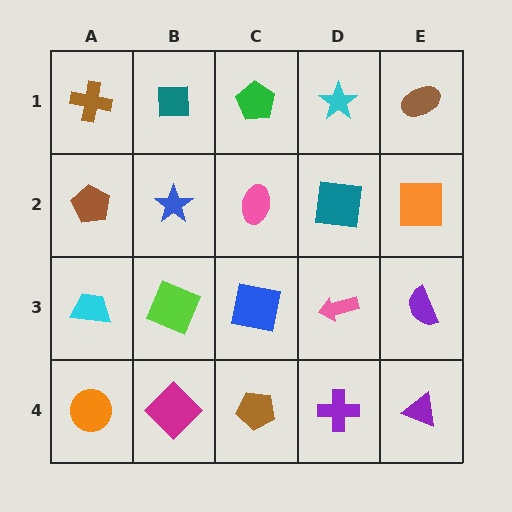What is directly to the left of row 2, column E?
A teal square.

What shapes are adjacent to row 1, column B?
A blue star (row 2, column B), a brown cross (row 1, column A), a green pentagon (row 1, column C).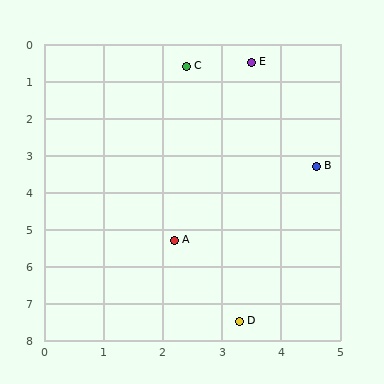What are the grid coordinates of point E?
Point E is at approximately (3.5, 0.5).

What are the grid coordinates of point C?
Point C is at approximately (2.4, 0.6).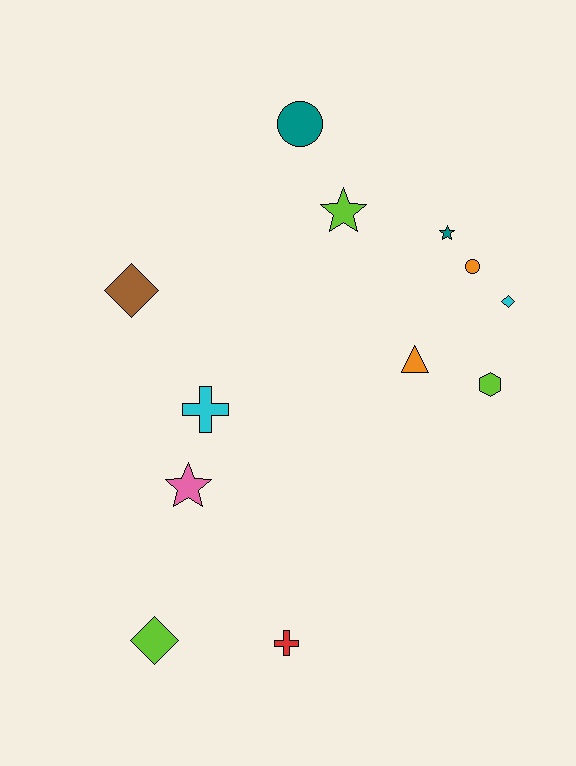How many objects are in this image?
There are 12 objects.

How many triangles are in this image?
There is 1 triangle.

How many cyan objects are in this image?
There are 2 cyan objects.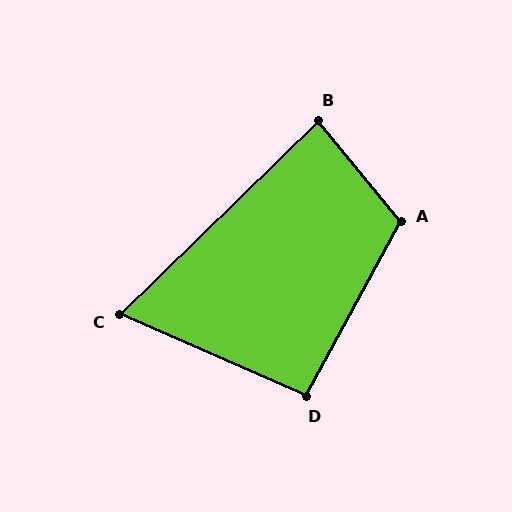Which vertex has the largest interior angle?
A, at approximately 112 degrees.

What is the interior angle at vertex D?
Approximately 95 degrees (approximately right).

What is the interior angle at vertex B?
Approximately 85 degrees (approximately right).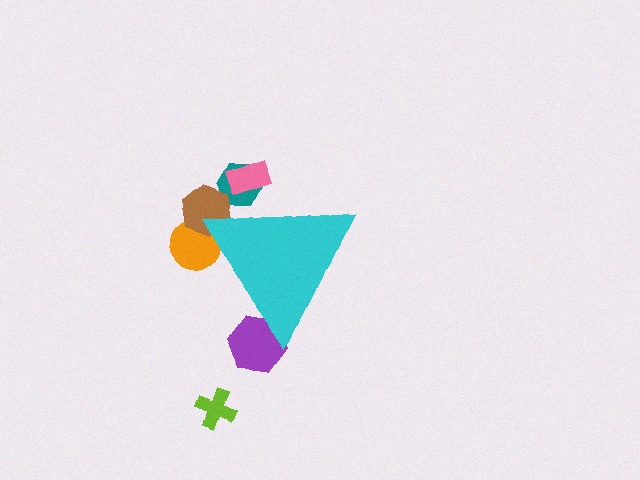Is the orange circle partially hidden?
Yes, the orange circle is partially hidden behind the cyan triangle.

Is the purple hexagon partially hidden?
Yes, the purple hexagon is partially hidden behind the cyan triangle.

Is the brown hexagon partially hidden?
Yes, the brown hexagon is partially hidden behind the cyan triangle.